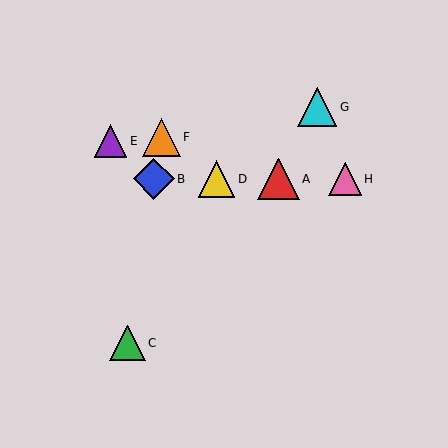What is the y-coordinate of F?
Object F is at y≈137.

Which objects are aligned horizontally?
Objects A, B, D, H are aligned horizontally.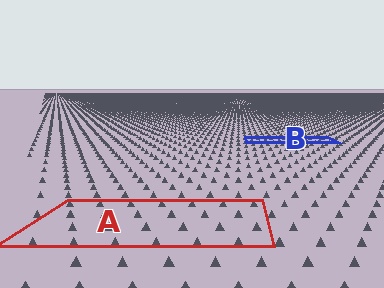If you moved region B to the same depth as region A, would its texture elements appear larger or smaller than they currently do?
They would appear larger. At a closer depth, the same texture elements are projected at a bigger on-screen size.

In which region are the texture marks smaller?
The texture marks are smaller in region B, because it is farther away.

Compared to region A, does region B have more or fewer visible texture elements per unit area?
Region B has more texture elements per unit area — they are packed more densely because it is farther away.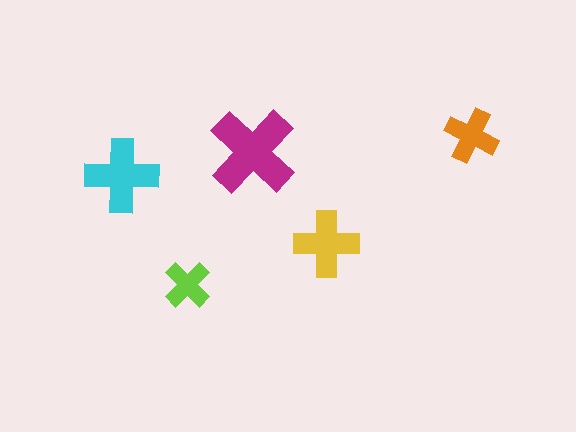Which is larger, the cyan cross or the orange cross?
The cyan one.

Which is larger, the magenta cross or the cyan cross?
The magenta one.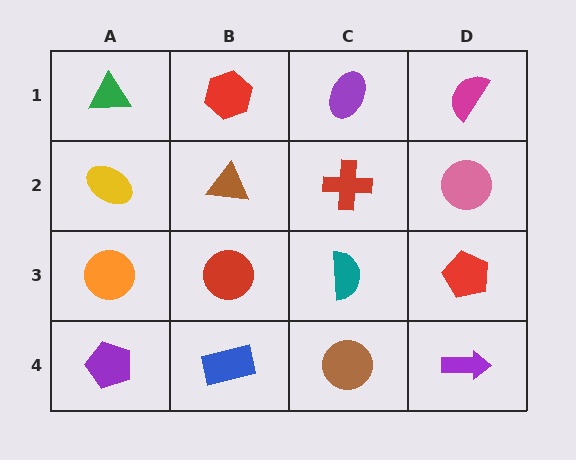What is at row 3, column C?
A teal semicircle.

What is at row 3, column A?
An orange circle.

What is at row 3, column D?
A red pentagon.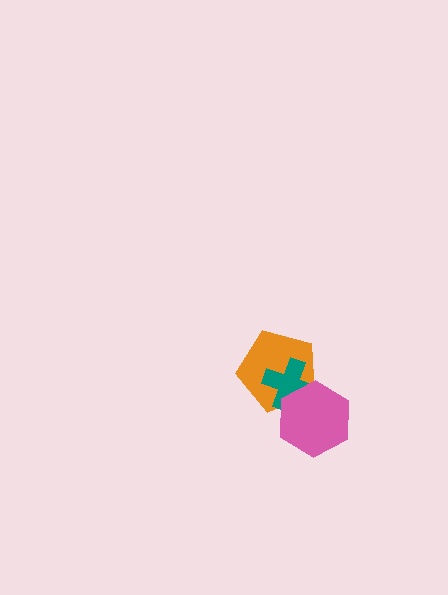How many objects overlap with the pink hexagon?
2 objects overlap with the pink hexagon.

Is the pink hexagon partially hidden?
No, no other shape covers it.